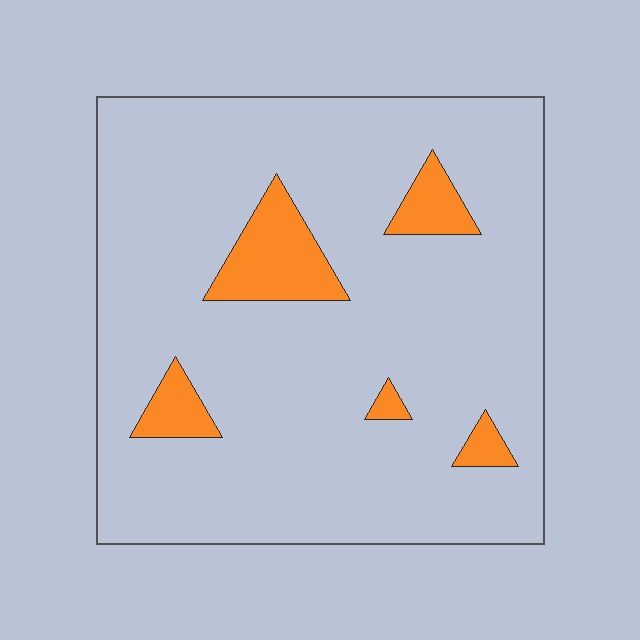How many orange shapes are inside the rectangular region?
5.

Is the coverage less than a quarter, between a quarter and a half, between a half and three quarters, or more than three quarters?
Less than a quarter.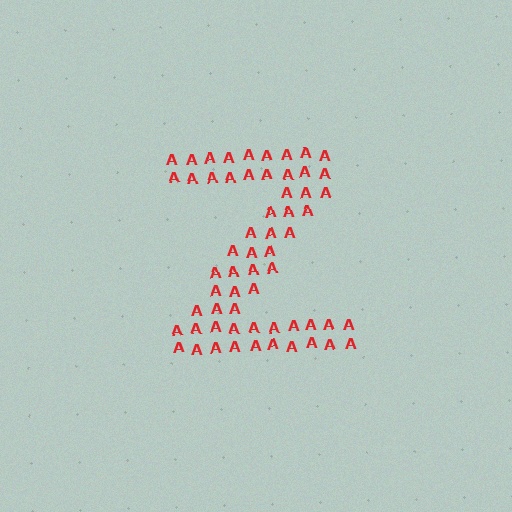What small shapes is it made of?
It is made of small letter A's.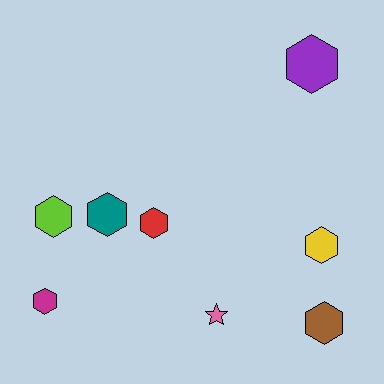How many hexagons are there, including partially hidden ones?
There are 7 hexagons.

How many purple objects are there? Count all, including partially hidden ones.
There is 1 purple object.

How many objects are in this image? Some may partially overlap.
There are 8 objects.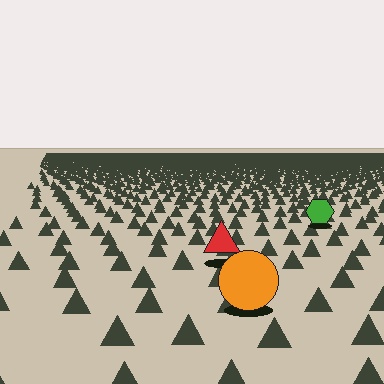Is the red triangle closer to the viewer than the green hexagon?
Yes. The red triangle is closer — you can tell from the texture gradient: the ground texture is coarser near it.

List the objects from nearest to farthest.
From nearest to farthest: the orange circle, the red triangle, the green hexagon.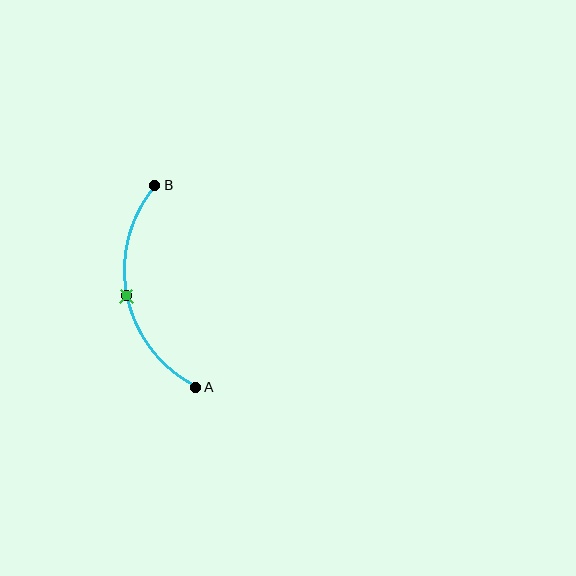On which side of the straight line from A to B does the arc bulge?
The arc bulges to the left of the straight line connecting A and B.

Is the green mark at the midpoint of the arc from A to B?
Yes. The green mark lies on the arc at equal arc-length from both A and B — it is the arc midpoint.